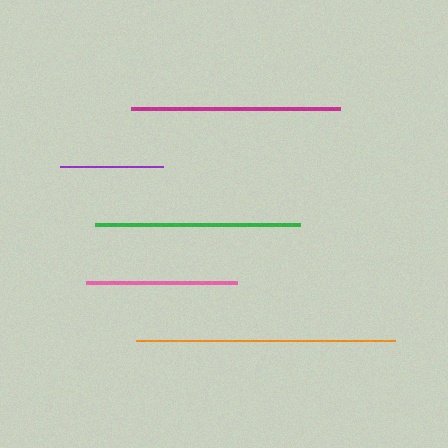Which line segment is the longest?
The orange line is the longest at approximately 259 pixels.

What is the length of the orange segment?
The orange segment is approximately 259 pixels long.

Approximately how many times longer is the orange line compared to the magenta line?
The orange line is approximately 1.2 times the length of the magenta line.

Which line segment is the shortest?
The purple line is the shortest at approximately 102 pixels.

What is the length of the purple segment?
The purple segment is approximately 102 pixels long.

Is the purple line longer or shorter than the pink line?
The pink line is longer than the purple line.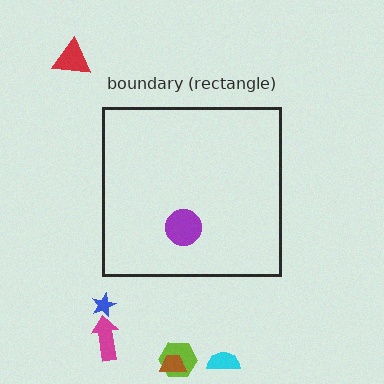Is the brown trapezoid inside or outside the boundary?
Outside.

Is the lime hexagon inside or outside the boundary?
Outside.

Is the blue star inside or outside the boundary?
Outside.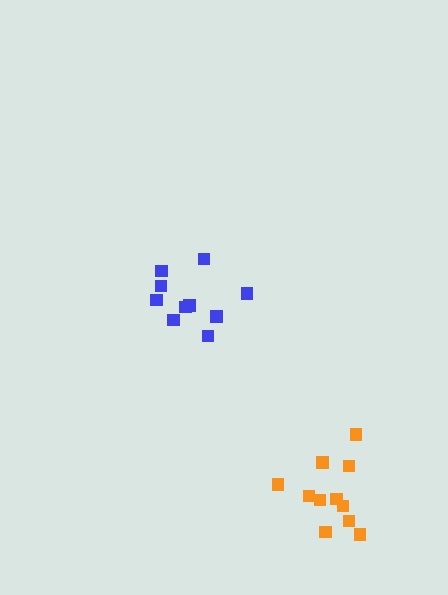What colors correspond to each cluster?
The clusters are colored: orange, blue.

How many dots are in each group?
Group 1: 11 dots, Group 2: 10 dots (21 total).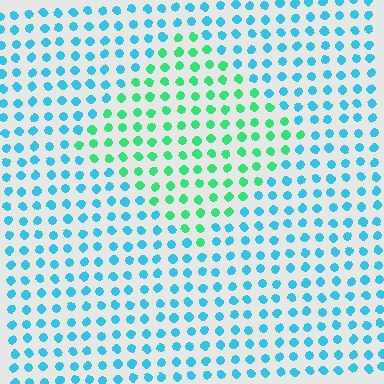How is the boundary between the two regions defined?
The boundary is defined purely by a slight shift in hue (about 47 degrees). Spacing, size, and orientation are identical on both sides.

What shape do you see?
I see a diamond.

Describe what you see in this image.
The image is filled with small cyan elements in a uniform arrangement. A diamond-shaped region is visible where the elements are tinted to a slightly different hue, forming a subtle color boundary.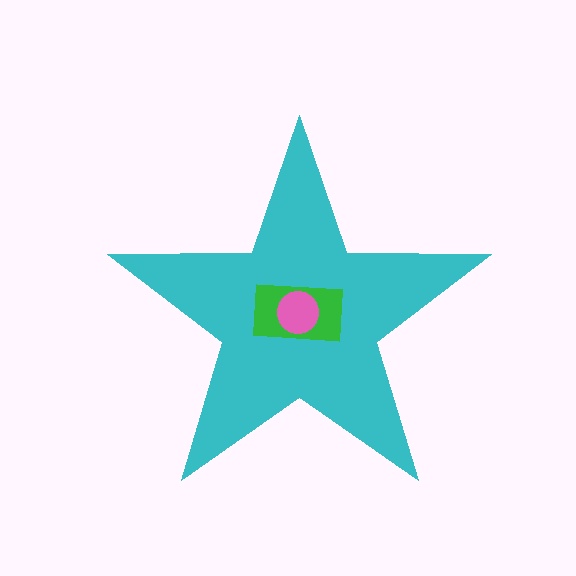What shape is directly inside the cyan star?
The green rectangle.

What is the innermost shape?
The pink circle.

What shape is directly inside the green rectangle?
The pink circle.